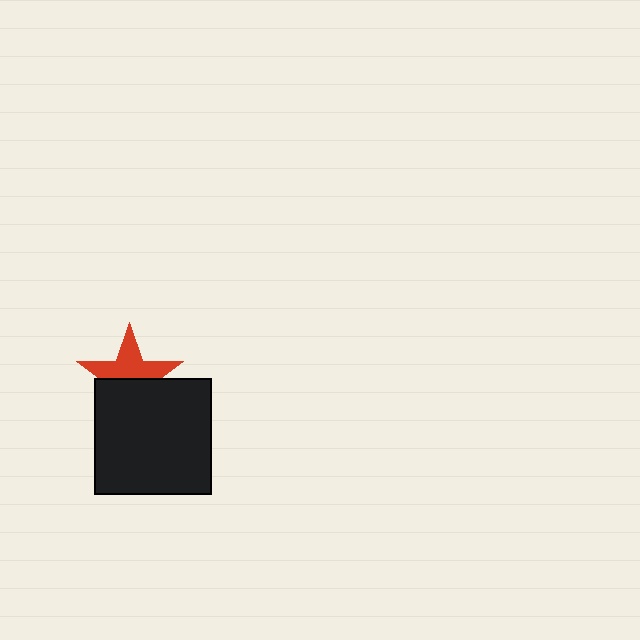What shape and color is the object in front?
The object in front is a black square.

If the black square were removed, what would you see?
You would see the complete red star.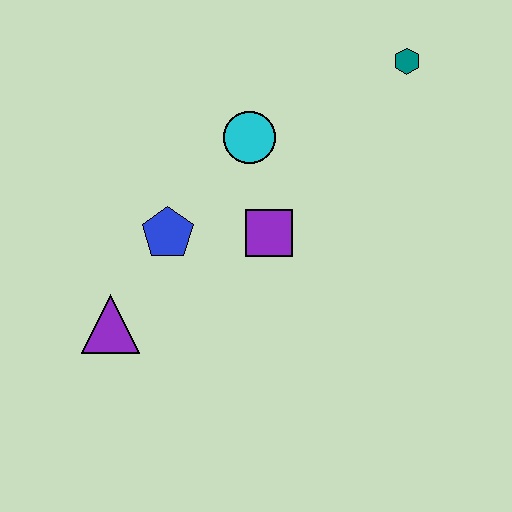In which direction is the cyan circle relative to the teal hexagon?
The cyan circle is to the left of the teal hexagon.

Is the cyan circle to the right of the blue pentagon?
Yes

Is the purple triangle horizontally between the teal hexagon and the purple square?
No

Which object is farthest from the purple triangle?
The teal hexagon is farthest from the purple triangle.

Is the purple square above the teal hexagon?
No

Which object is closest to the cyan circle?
The purple square is closest to the cyan circle.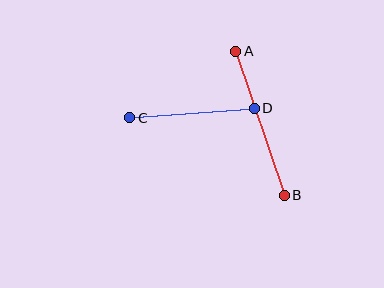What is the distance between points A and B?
The distance is approximately 152 pixels.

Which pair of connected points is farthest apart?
Points A and B are farthest apart.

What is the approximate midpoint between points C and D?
The midpoint is at approximately (192, 113) pixels.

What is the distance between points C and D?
The distance is approximately 125 pixels.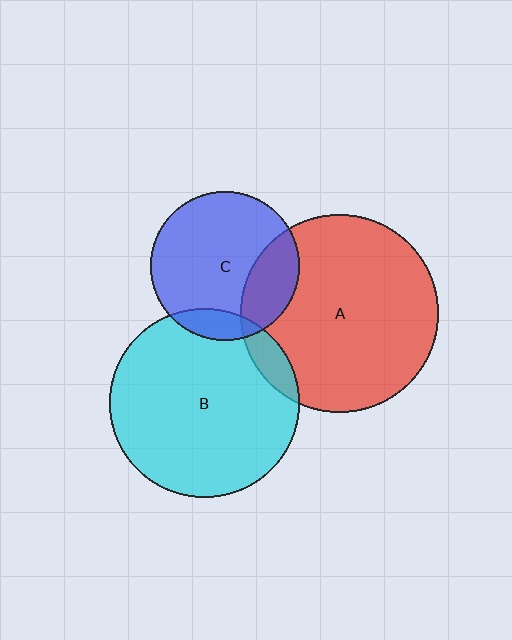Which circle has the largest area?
Circle A (red).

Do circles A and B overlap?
Yes.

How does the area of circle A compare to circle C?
Approximately 1.8 times.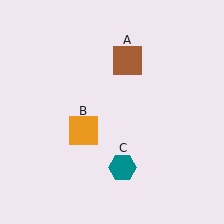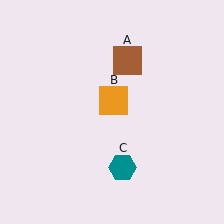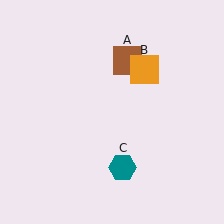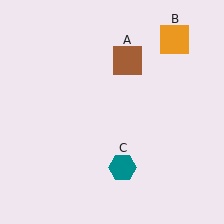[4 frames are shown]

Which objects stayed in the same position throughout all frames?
Brown square (object A) and teal hexagon (object C) remained stationary.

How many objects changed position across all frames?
1 object changed position: orange square (object B).